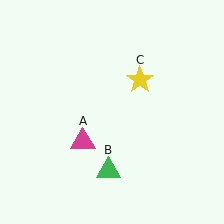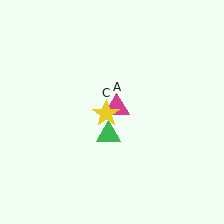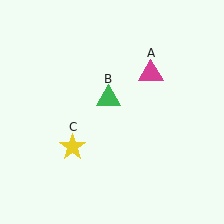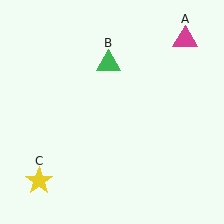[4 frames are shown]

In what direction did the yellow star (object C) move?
The yellow star (object C) moved down and to the left.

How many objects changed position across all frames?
3 objects changed position: magenta triangle (object A), green triangle (object B), yellow star (object C).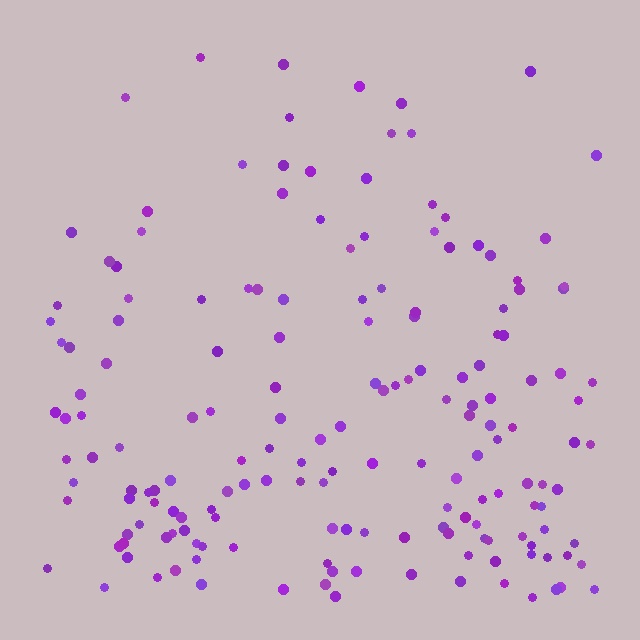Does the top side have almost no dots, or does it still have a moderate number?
Still a moderate number, just noticeably fewer than the bottom.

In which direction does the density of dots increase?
From top to bottom, with the bottom side densest.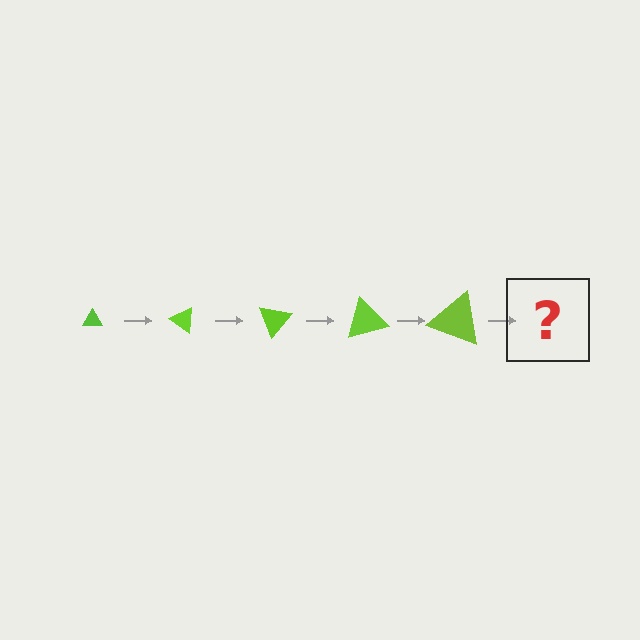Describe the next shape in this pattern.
It should be a triangle, larger than the previous one and rotated 175 degrees from the start.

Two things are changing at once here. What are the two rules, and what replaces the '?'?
The two rules are that the triangle grows larger each step and it rotates 35 degrees each step. The '?' should be a triangle, larger than the previous one and rotated 175 degrees from the start.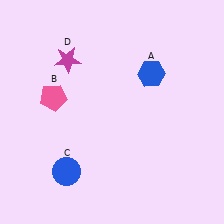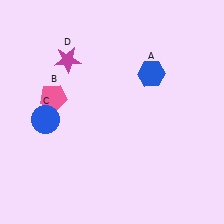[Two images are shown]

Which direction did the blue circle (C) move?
The blue circle (C) moved up.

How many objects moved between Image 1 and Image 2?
1 object moved between the two images.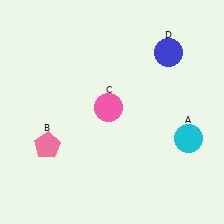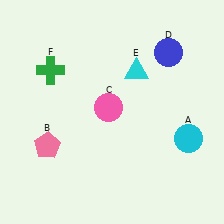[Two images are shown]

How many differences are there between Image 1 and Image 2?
There are 2 differences between the two images.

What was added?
A cyan triangle (E), a green cross (F) were added in Image 2.